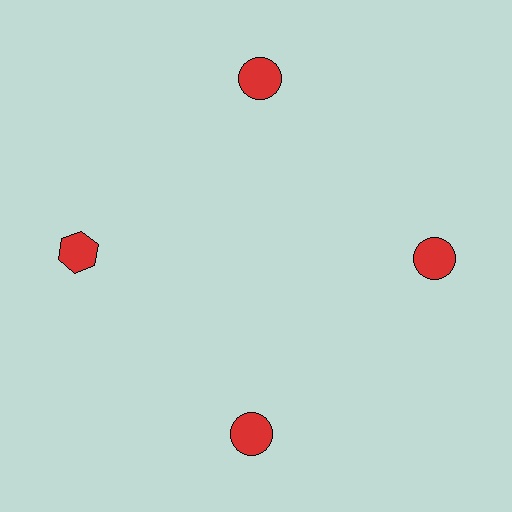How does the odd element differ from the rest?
It has a different shape: hexagon instead of circle.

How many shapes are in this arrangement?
There are 4 shapes arranged in a ring pattern.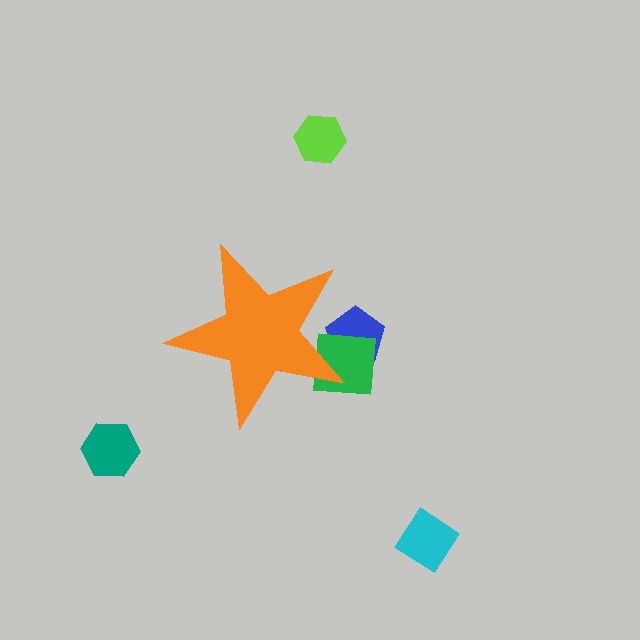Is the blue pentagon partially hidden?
Yes, the blue pentagon is partially hidden behind the orange star.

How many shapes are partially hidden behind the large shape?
2 shapes are partially hidden.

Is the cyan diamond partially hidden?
No, the cyan diamond is fully visible.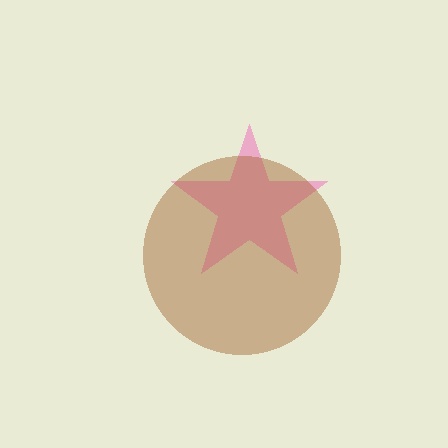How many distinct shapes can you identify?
There are 2 distinct shapes: a pink star, a brown circle.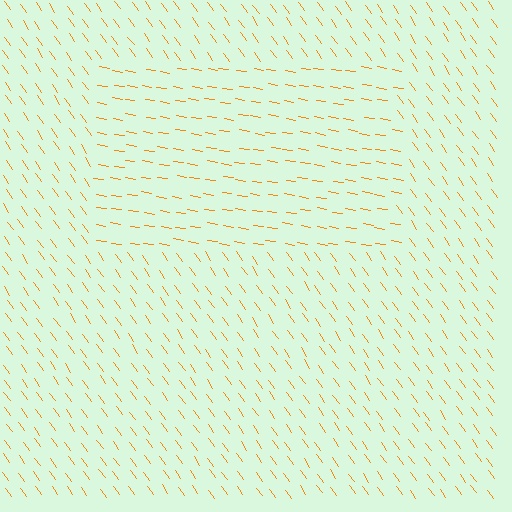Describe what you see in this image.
The image is filled with small orange line segments. A rectangle region in the image has lines oriented differently from the surrounding lines, creating a visible texture boundary.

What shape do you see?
I see a rectangle.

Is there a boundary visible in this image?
Yes, there is a texture boundary formed by a change in line orientation.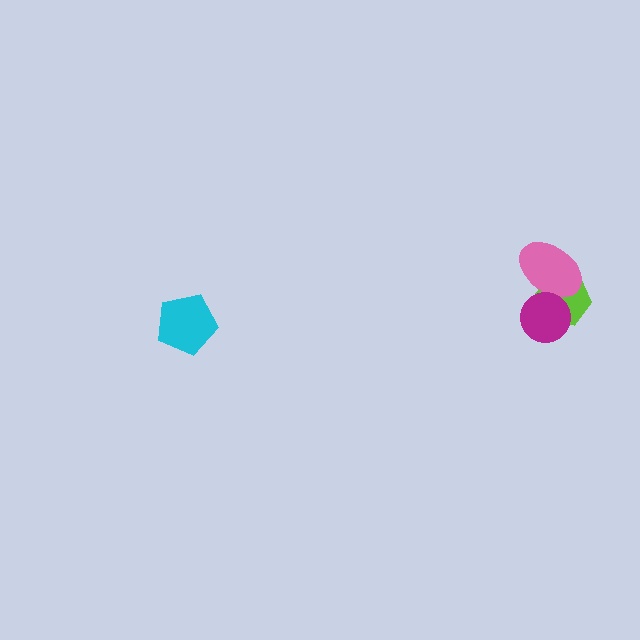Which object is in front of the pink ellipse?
The magenta circle is in front of the pink ellipse.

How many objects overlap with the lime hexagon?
2 objects overlap with the lime hexagon.